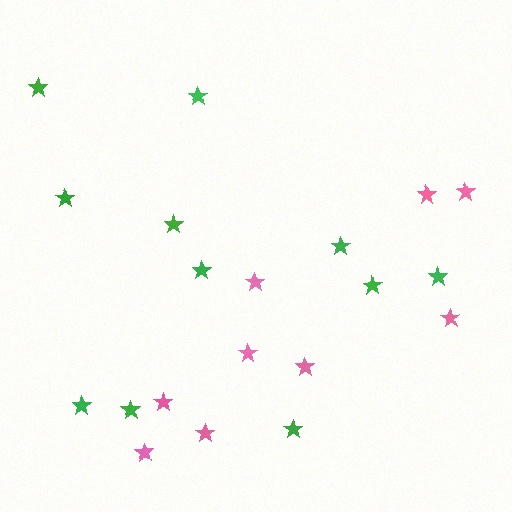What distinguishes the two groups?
There are 2 groups: one group of pink stars (9) and one group of green stars (11).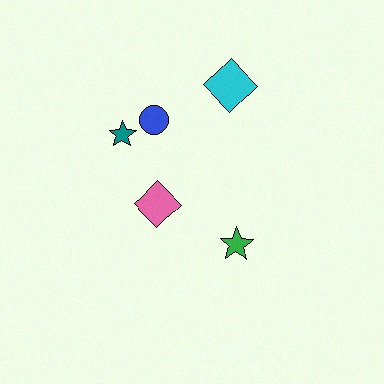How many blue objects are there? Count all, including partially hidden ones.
There is 1 blue object.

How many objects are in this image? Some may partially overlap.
There are 5 objects.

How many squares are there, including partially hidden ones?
There are no squares.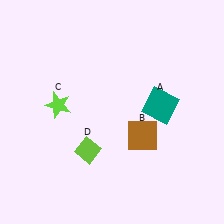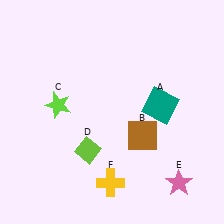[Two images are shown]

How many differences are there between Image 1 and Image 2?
There are 2 differences between the two images.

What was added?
A pink star (E), a yellow cross (F) were added in Image 2.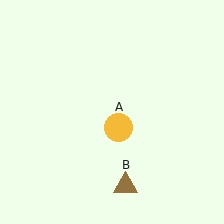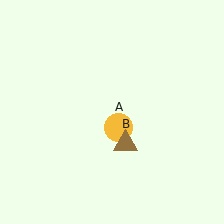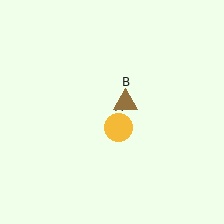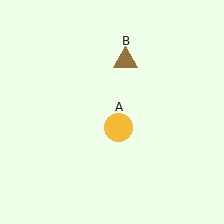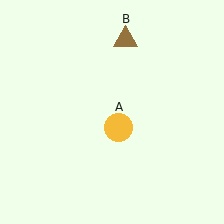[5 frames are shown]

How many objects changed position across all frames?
1 object changed position: brown triangle (object B).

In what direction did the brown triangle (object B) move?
The brown triangle (object B) moved up.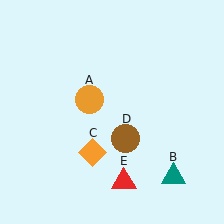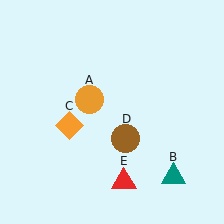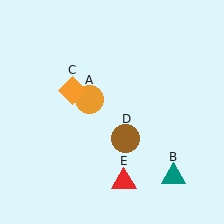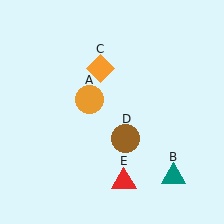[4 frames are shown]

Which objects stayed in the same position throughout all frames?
Orange circle (object A) and teal triangle (object B) and brown circle (object D) and red triangle (object E) remained stationary.